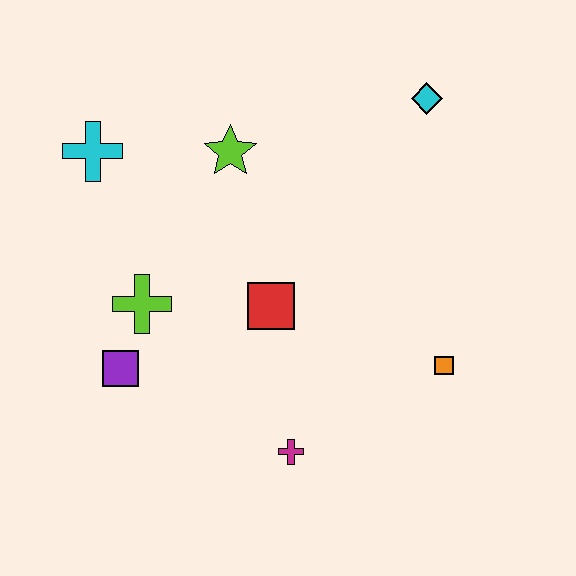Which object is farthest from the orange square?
The cyan cross is farthest from the orange square.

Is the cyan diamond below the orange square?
No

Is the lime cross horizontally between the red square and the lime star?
No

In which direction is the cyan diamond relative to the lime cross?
The cyan diamond is to the right of the lime cross.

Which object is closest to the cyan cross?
The lime star is closest to the cyan cross.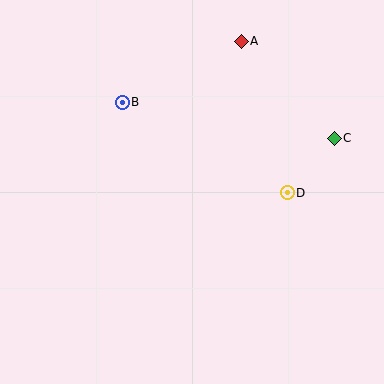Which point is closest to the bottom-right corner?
Point D is closest to the bottom-right corner.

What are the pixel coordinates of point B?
Point B is at (122, 102).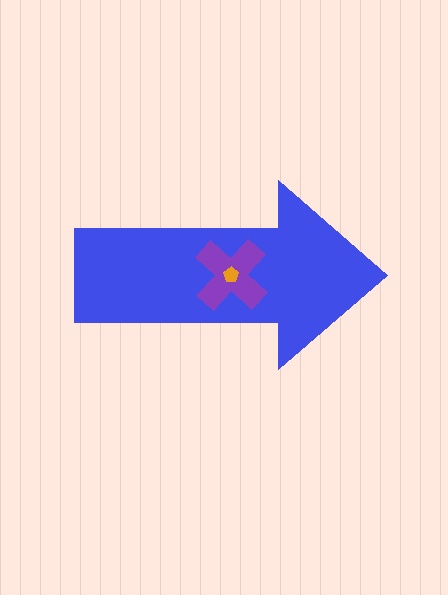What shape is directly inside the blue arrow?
The purple cross.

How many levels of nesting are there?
3.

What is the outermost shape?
The blue arrow.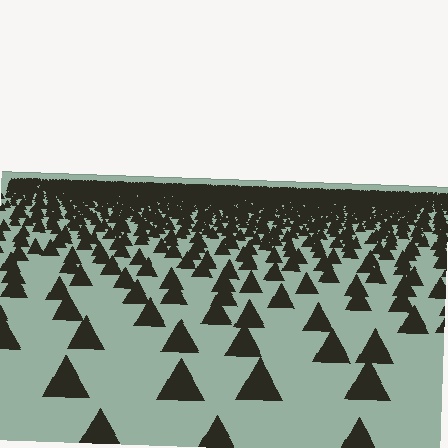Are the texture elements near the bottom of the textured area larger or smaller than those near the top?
Larger. Near the bottom, elements are closer to the viewer and appear at a bigger on-screen size.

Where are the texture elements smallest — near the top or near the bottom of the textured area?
Near the top.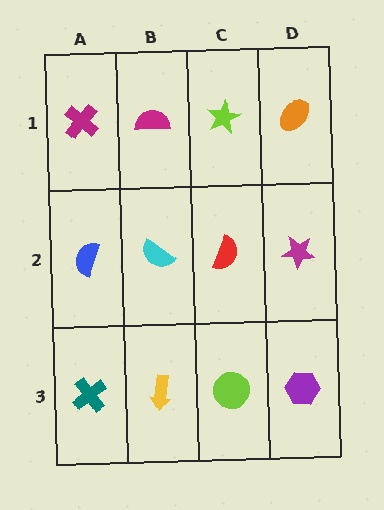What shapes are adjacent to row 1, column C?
A red semicircle (row 2, column C), a magenta semicircle (row 1, column B), an orange ellipse (row 1, column D).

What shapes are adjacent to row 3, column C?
A red semicircle (row 2, column C), a yellow arrow (row 3, column B), a purple hexagon (row 3, column D).